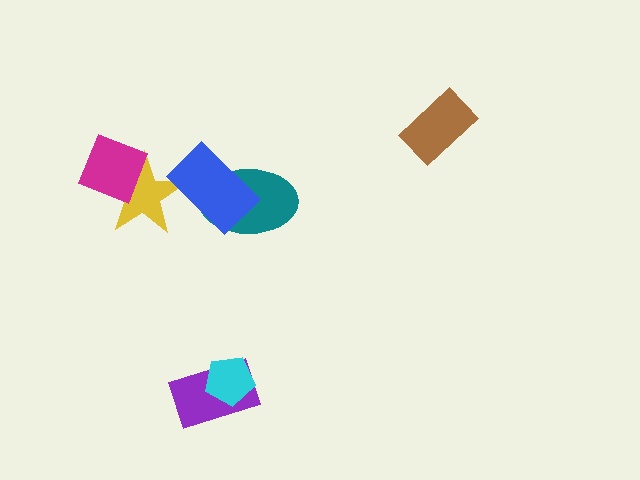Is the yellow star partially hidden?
Yes, it is partially covered by another shape.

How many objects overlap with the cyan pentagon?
1 object overlaps with the cyan pentagon.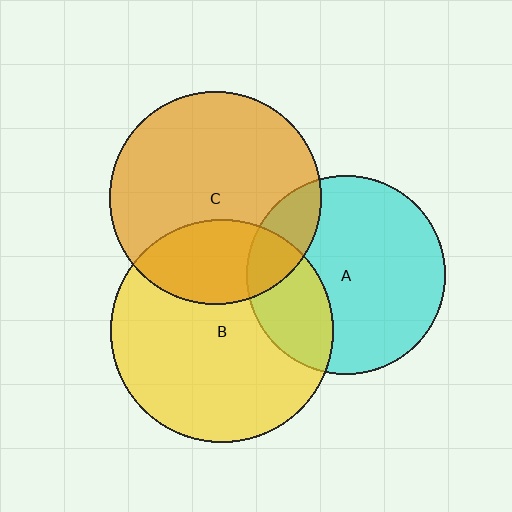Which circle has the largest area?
Circle B (yellow).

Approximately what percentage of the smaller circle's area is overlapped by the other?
Approximately 15%.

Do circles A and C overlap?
Yes.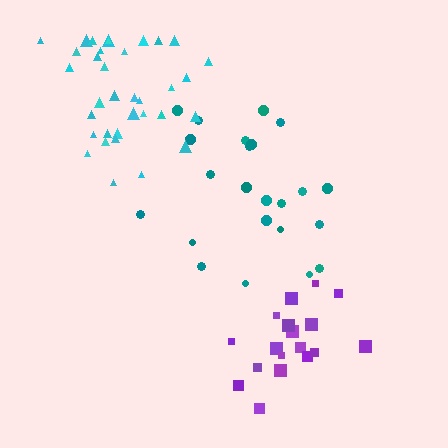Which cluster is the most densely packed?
Cyan.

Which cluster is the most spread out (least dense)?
Teal.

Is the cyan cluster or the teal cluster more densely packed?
Cyan.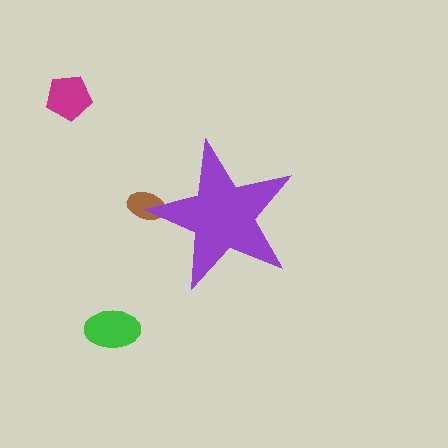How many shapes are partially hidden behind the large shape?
1 shape is partially hidden.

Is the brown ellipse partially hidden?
Yes, the brown ellipse is partially hidden behind the purple star.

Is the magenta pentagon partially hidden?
No, the magenta pentagon is fully visible.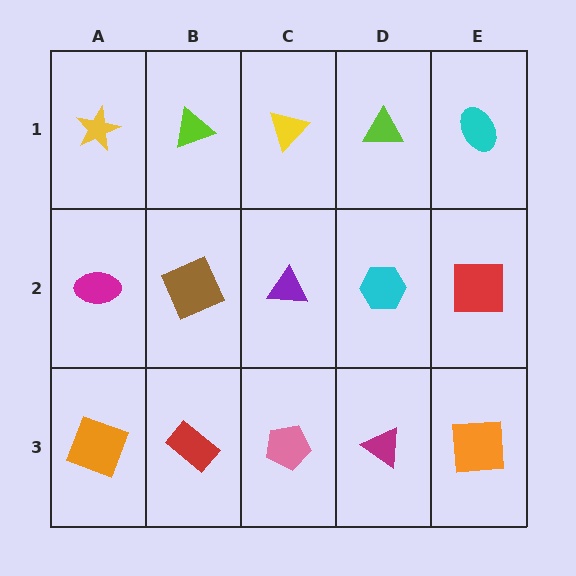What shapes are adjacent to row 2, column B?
A lime triangle (row 1, column B), a red rectangle (row 3, column B), a magenta ellipse (row 2, column A), a purple triangle (row 2, column C).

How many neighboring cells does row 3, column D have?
3.